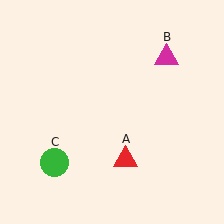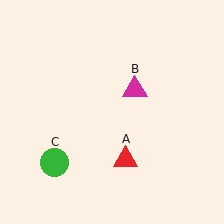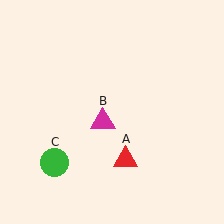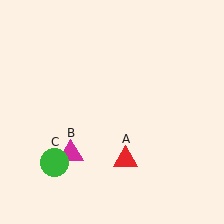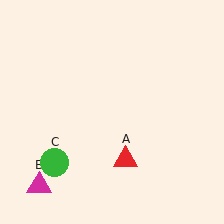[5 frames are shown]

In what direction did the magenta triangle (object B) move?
The magenta triangle (object B) moved down and to the left.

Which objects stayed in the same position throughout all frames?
Red triangle (object A) and green circle (object C) remained stationary.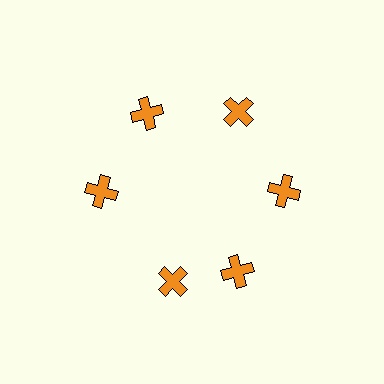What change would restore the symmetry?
The symmetry would be restored by rotating it back into even spacing with its neighbors so that all 6 crosses sit at equal angles and equal distance from the center.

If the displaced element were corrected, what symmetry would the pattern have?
It would have 6-fold rotational symmetry — the pattern would map onto itself every 60 degrees.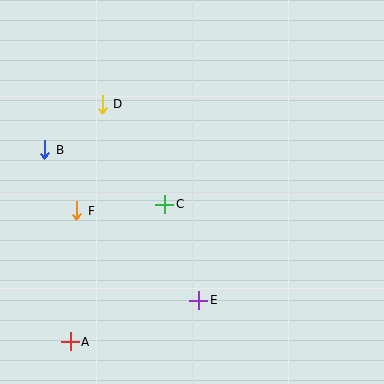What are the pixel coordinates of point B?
Point B is at (45, 150).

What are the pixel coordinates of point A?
Point A is at (70, 342).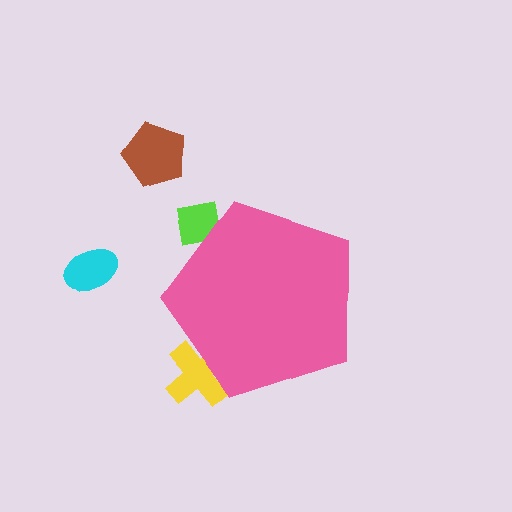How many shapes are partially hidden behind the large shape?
2 shapes are partially hidden.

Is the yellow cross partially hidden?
Yes, the yellow cross is partially hidden behind the pink pentagon.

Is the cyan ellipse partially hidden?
No, the cyan ellipse is fully visible.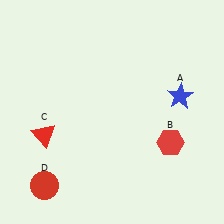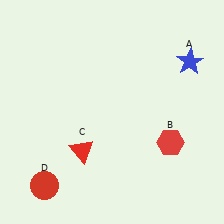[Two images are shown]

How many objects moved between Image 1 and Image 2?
2 objects moved between the two images.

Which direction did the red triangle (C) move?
The red triangle (C) moved right.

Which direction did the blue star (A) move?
The blue star (A) moved up.